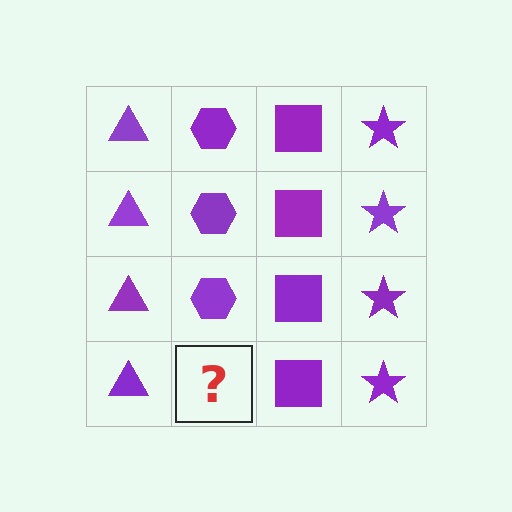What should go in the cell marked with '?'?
The missing cell should contain a purple hexagon.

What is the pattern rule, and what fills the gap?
The rule is that each column has a consistent shape. The gap should be filled with a purple hexagon.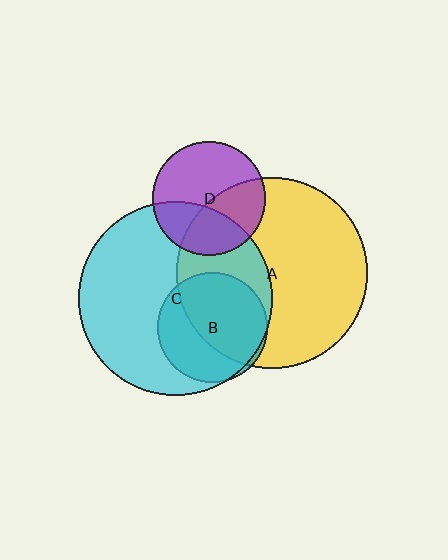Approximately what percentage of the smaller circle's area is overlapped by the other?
Approximately 40%.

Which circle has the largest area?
Circle C (cyan).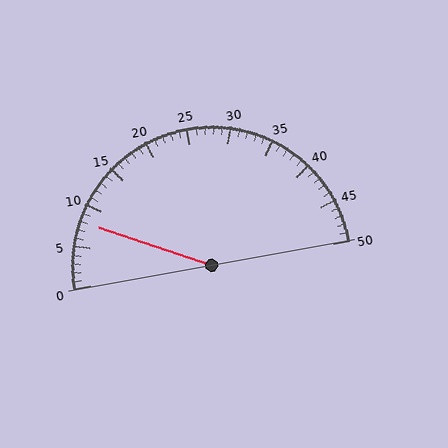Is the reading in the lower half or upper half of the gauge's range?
The reading is in the lower half of the range (0 to 50).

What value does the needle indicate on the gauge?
The needle indicates approximately 8.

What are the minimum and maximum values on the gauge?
The gauge ranges from 0 to 50.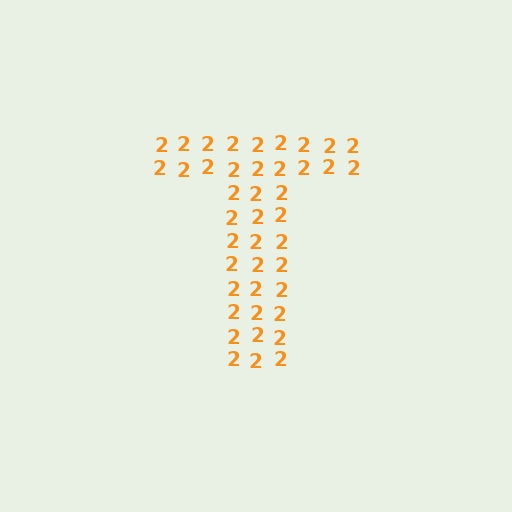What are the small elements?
The small elements are digit 2's.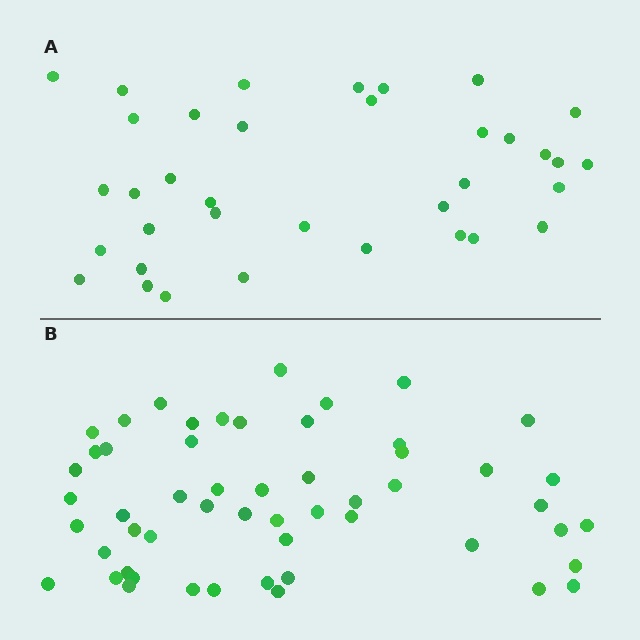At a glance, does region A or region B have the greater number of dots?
Region B (the bottom region) has more dots.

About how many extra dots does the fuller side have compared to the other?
Region B has approximately 20 more dots than region A.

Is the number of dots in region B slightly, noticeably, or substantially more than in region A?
Region B has substantially more. The ratio is roughly 1.5 to 1.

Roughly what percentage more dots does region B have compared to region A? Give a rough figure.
About 50% more.